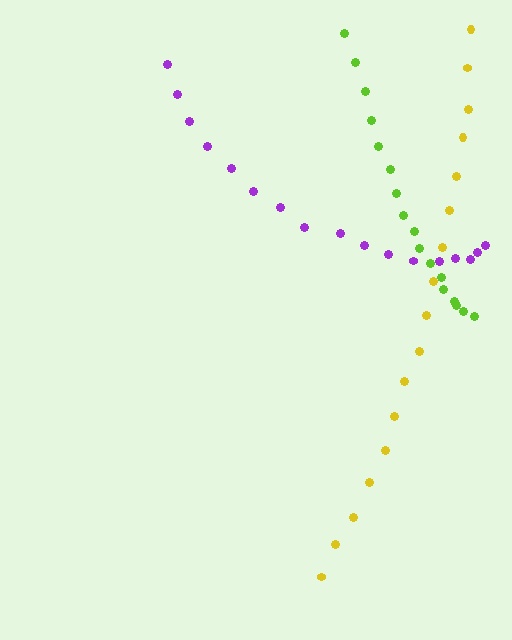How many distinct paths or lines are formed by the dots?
There are 3 distinct paths.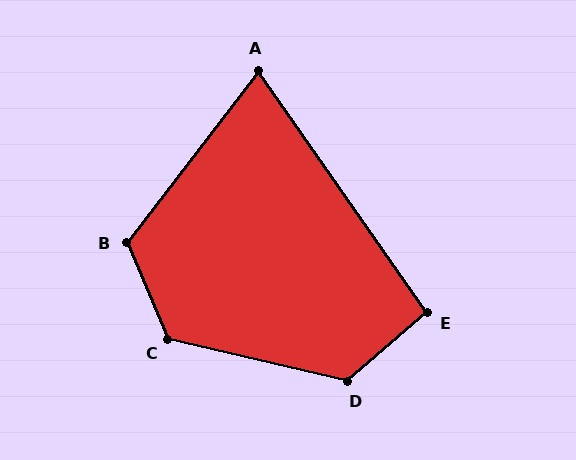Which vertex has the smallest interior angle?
A, at approximately 72 degrees.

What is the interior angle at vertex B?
Approximately 119 degrees (obtuse).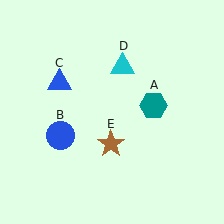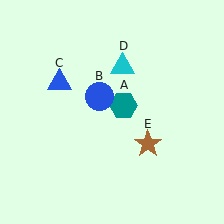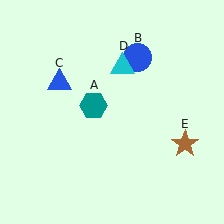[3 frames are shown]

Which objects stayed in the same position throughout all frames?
Blue triangle (object C) and cyan triangle (object D) remained stationary.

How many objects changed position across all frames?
3 objects changed position: teal hexagon (object A), blue circle (object B), brown star (object E).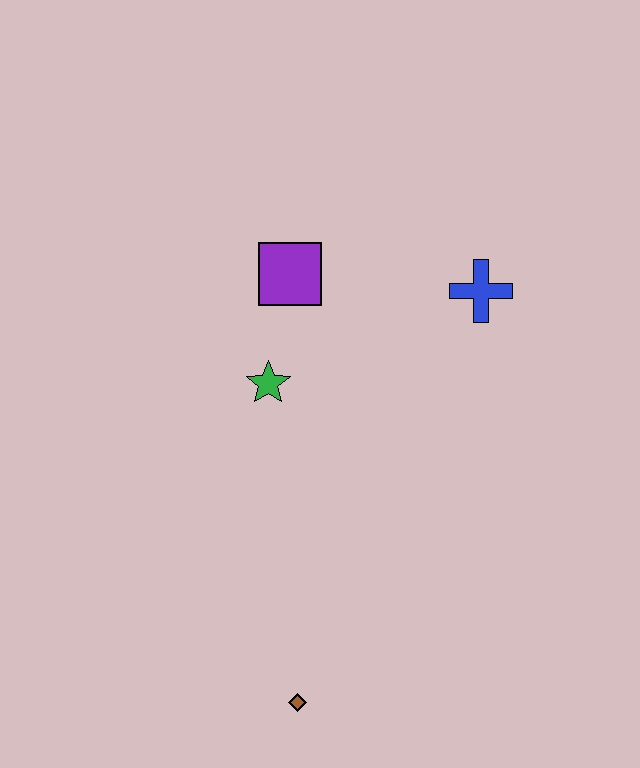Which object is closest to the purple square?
The green star is closest to the purple square.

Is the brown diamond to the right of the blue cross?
No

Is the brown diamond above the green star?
No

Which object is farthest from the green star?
The brown diamond is farthest from the green star.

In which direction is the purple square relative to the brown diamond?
The purple square is above the brown diamond.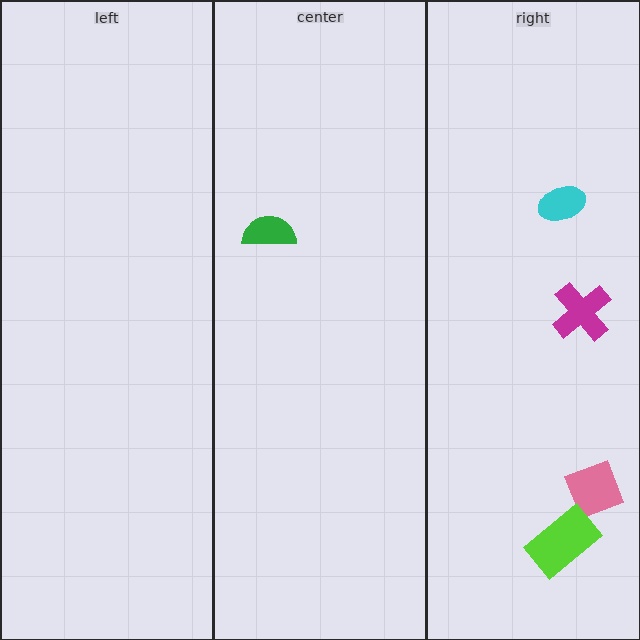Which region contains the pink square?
The right region.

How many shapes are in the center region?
1.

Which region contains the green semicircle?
The center region.